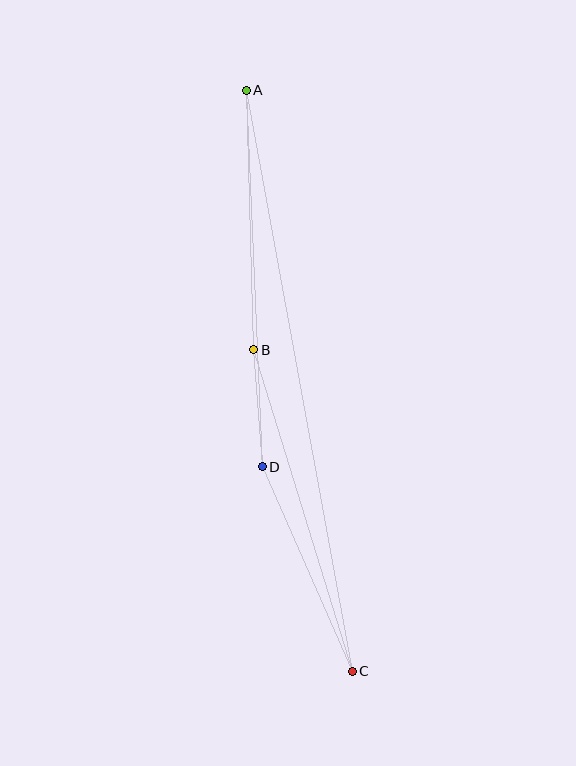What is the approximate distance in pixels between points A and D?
The distance between A and D is approximately 377 pixels.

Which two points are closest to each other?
Points B and D are closest to each other.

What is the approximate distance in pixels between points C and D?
The distance between C and D is approximately 223 pixels.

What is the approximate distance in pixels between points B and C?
The distance between B and C is approximately 336 pixels.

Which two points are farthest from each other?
Points A and C are farthest from each other.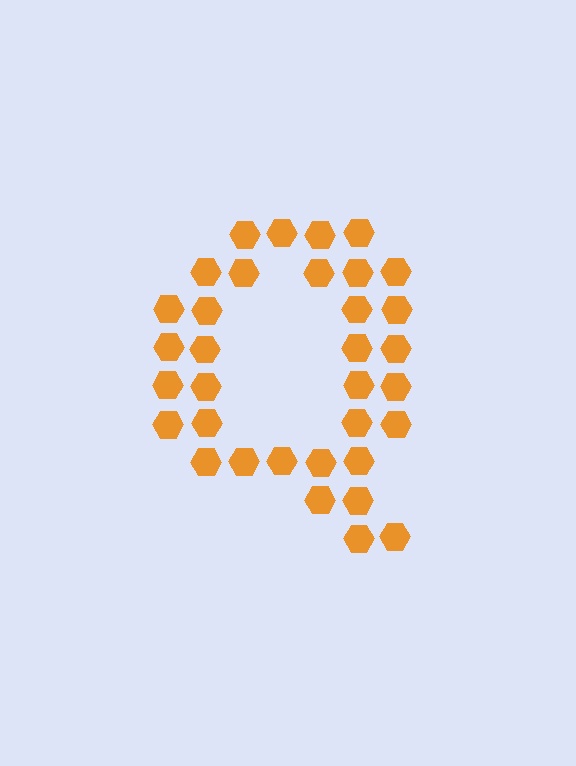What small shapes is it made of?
It is made of small hexagons.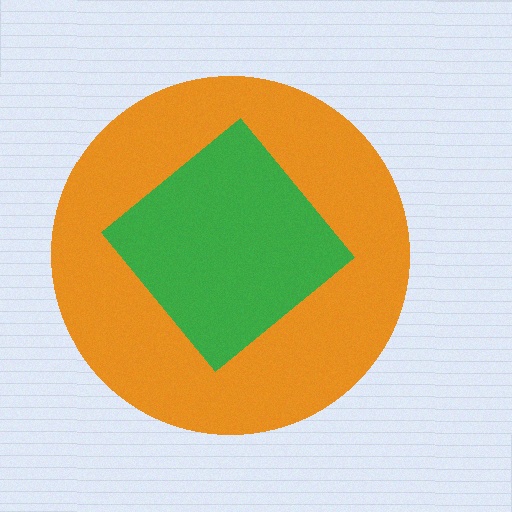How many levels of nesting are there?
2.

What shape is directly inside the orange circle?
The green diamond.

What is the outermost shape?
The orange circle.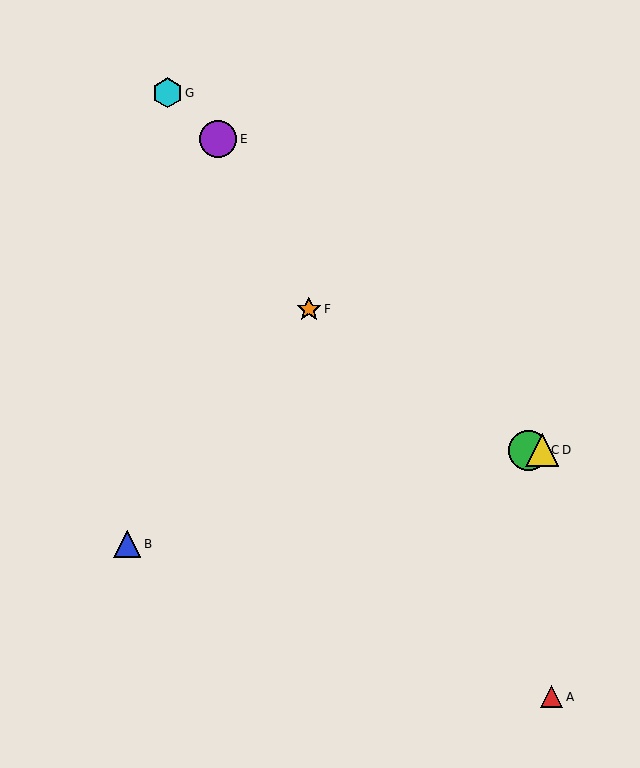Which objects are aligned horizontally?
Objects C, D are aligned horizontally.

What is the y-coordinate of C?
Object C is at y≈450.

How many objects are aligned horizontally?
2 objects (C, D) are aligned horizontally.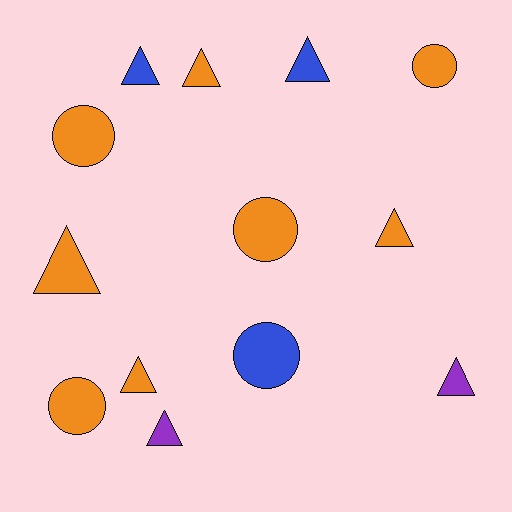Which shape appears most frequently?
Triangle, with 8 objects.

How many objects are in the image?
There are 13 objects.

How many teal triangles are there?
There are no teal triangles.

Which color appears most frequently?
Orange, with 8 objects.